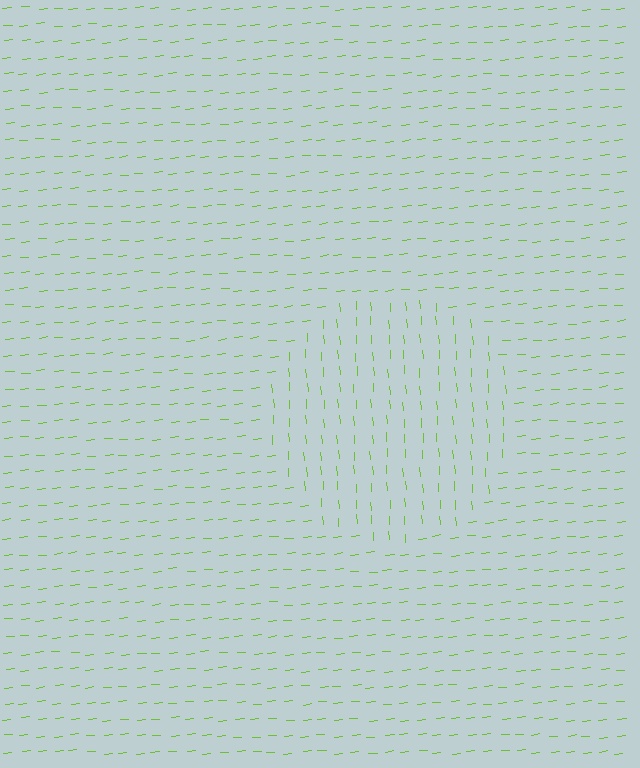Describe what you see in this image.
The image is filled with small lime line segments. A circle region in the image has lines oriented differently from the surrounding lines, creating a visible texture boundary.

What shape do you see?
I see a circle.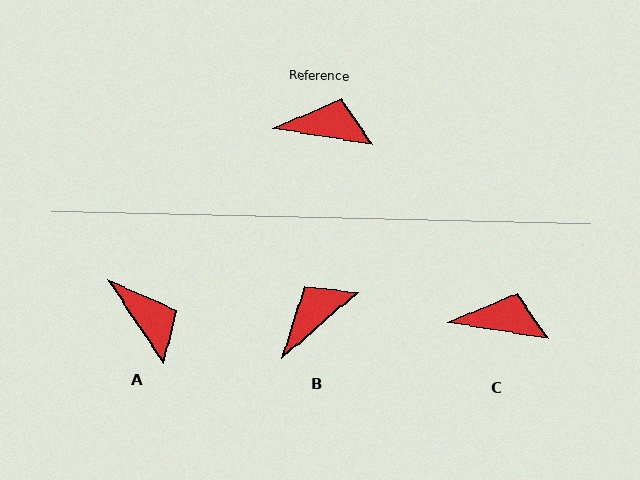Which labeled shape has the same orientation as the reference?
C.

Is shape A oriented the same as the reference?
No, it is off by about 47 degrees.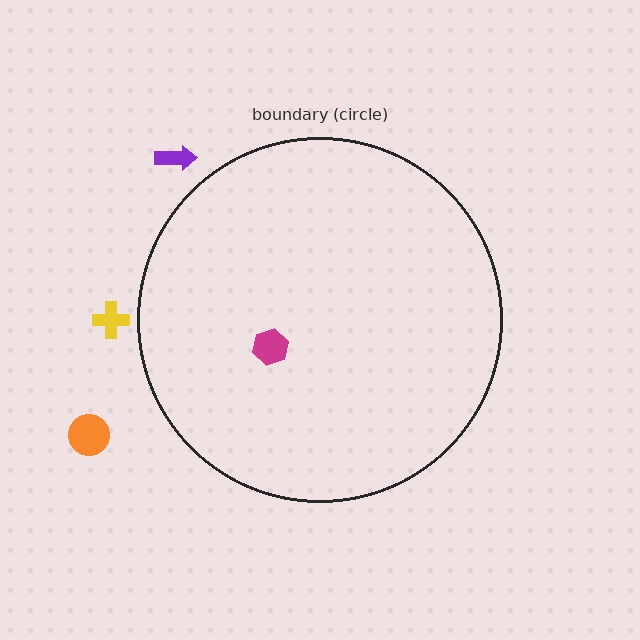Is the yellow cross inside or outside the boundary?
Outside.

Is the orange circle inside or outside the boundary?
Outside.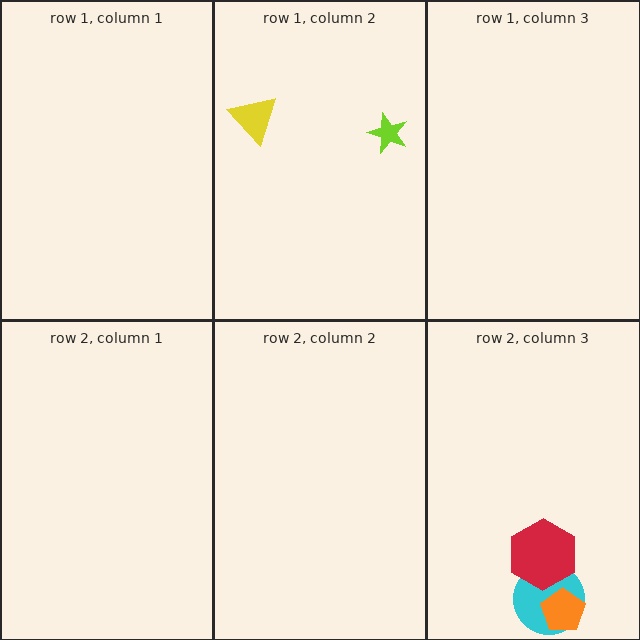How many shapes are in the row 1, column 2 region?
2.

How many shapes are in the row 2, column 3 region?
3.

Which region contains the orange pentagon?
The row 2, column 3 region.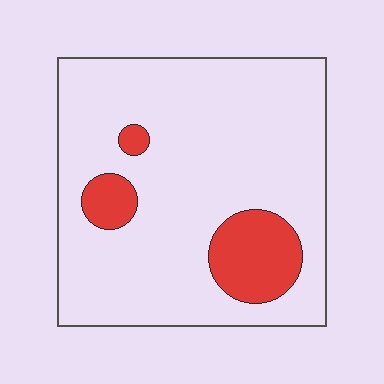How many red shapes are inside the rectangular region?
3.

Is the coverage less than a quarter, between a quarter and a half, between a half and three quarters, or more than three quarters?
Less than a quarter.